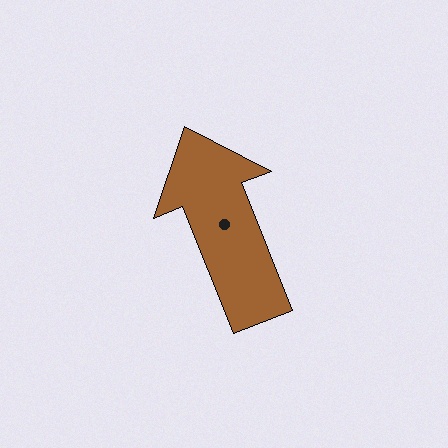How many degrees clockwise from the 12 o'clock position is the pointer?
Approximately 338 degrees.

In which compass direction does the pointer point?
North.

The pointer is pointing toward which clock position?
Roughly 11 o'clock.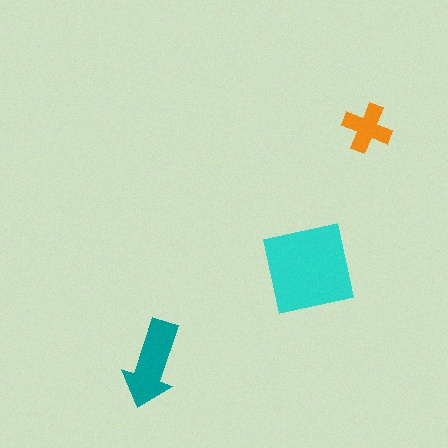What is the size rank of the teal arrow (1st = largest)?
2nd.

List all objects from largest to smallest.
The cyan square, the teal arrow, the orange cross.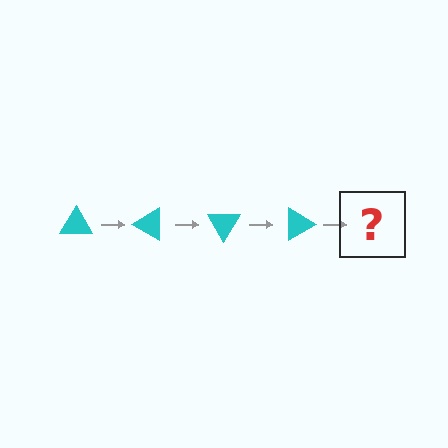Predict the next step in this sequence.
The next step is a cyan triangle rotated 120 degrees.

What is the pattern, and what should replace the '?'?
The pattern is that the triangle rotates 30 degrees each step. The '?' should be a cyan triangle rotated 120 degrees.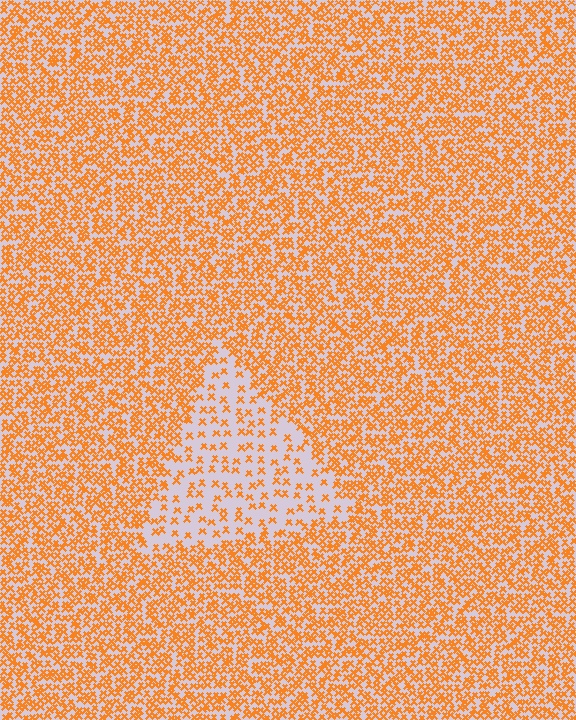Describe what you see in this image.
The image contains small orange elements arranged at two different densities. A triangle-shaped region is visible where the elements are less densely packed than the surrounding area.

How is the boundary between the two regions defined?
The boundary is defined by a change in element density (approximately 2.6x ratio). All elements are the same color, size, and shape.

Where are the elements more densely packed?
The elements are more densely packed outside the triangle boundary.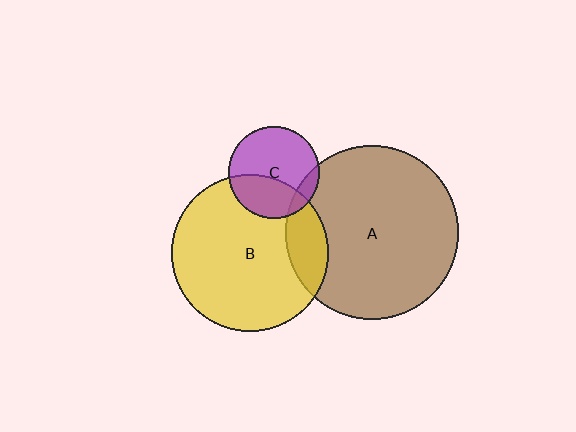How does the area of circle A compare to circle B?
Approximately 1.2 times.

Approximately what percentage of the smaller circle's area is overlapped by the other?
Approximately 35%.